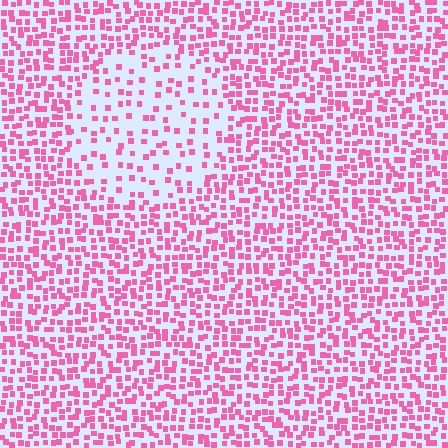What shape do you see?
I see a circle.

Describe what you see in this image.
The image contains small pink elements arranged at two different densities. A circle-shaped region is visible where the elements are less densely packed than the surrounding area.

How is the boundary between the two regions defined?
The boundary is defined by a change in element density (approximately 2.3x ratio). All elements are the same color, size, and shape.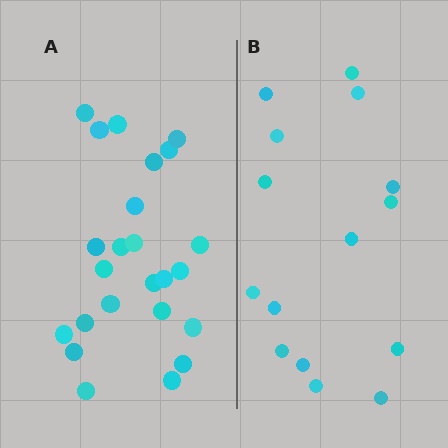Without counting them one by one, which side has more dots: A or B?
Region A (the left region) has more dots.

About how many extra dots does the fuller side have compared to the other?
Region A has roughly 8 or so more dots than region B.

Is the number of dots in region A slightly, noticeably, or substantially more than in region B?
Region A has substantially more. The ratio is roughly 1.6 to 1.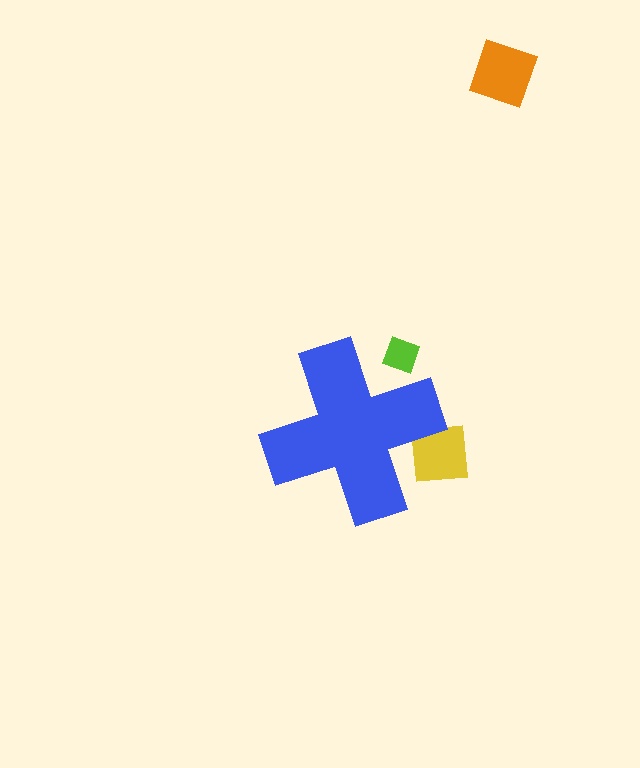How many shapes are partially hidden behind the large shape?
2 shapes are partially hidden.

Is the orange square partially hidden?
No, the orange square is fully visible.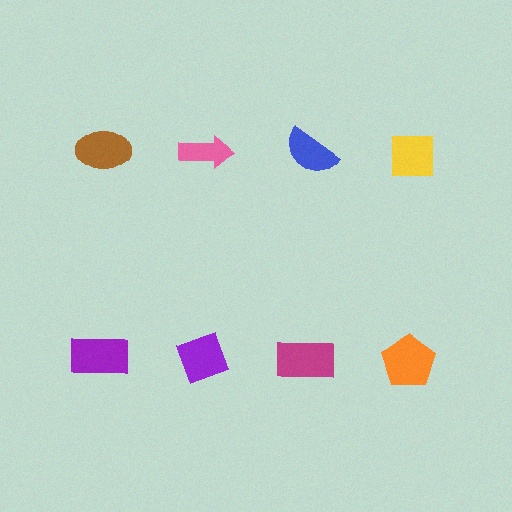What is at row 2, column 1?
A purple rectangle.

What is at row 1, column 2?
A pink arrow.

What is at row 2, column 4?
An orange pentagon.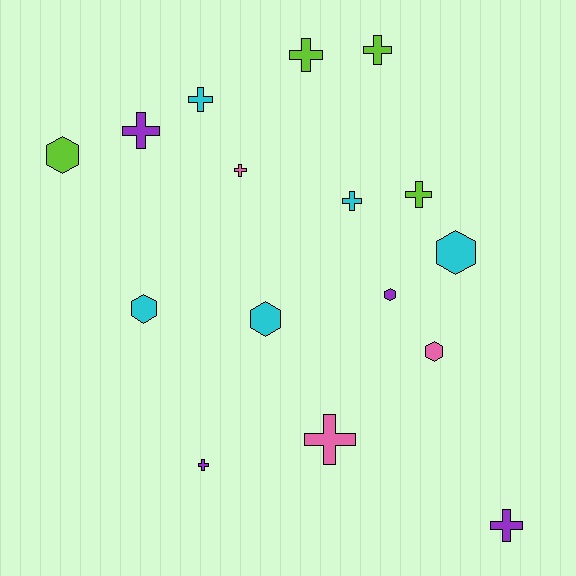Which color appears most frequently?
Cyan, with 5 objects.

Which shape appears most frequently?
Cross, with 10 objects.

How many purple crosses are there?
There are 3 purple crosses.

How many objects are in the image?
There are 16 objects.